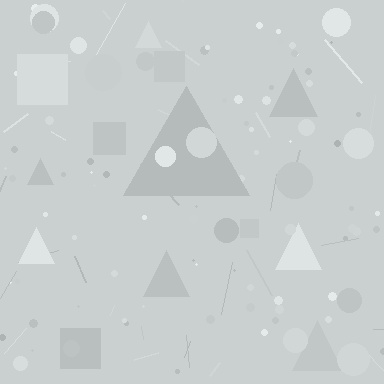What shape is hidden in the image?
A triangle is hidden in the image.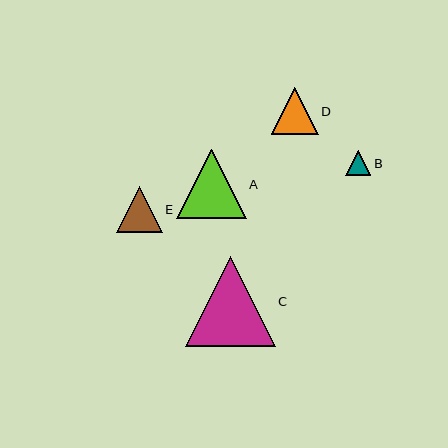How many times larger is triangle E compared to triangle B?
Triangle E is approximately 1.8 times the size of triangle B.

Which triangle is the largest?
Triangle C is the largest with a size of approximately 89 pixels.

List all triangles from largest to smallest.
From largest to smallest: C, A, D, E, B.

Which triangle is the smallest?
Triangle B is the smallest with a size of approximately 25 pixels.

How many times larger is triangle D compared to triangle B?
Triangle D is approximately 1.9 times the size of triangle B.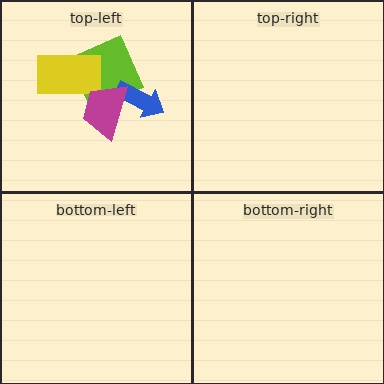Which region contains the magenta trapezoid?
The top-left region.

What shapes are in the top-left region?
The lime square, the blue arrow, the yellow rectangle, the magenta trapezoid.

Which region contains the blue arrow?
The top-left region.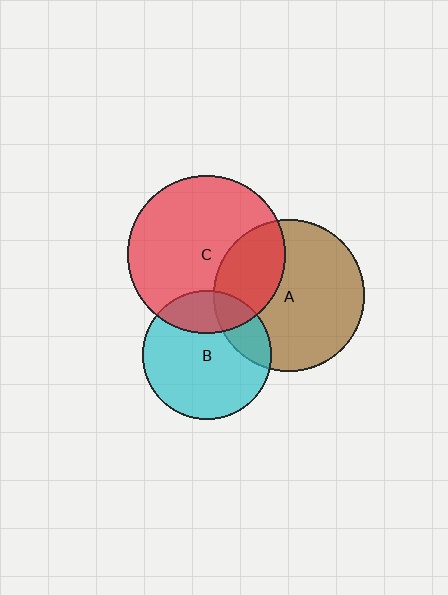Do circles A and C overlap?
Yes.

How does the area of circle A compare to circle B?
Approximately 1.4 times.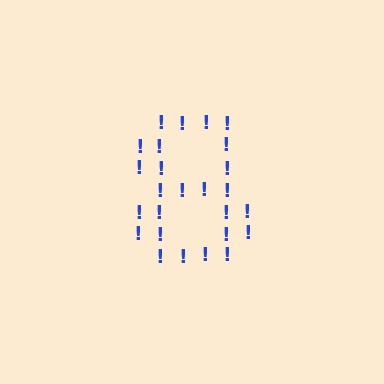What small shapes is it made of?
It is made of small exclamation marks.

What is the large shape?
The large shape is the digit 8.